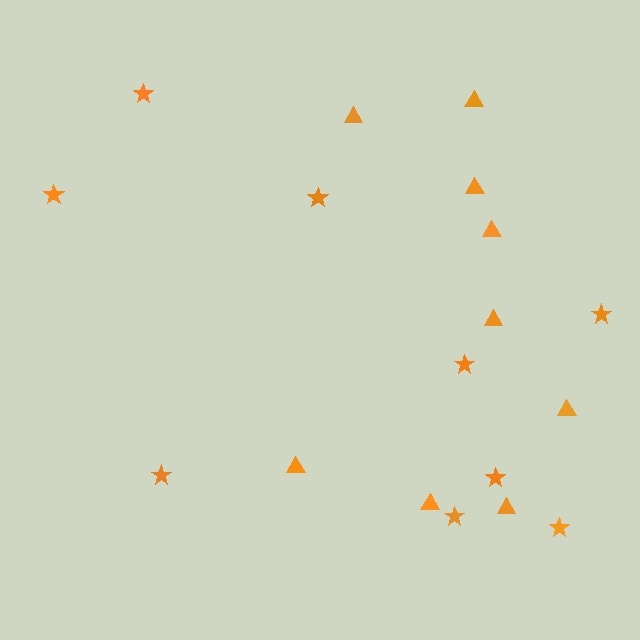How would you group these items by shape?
There are 2 groups: one group of triangles (9) and one group of stars (9).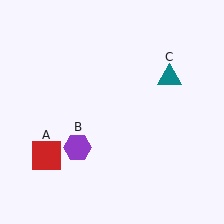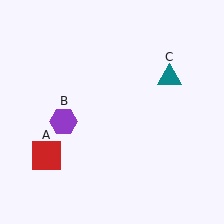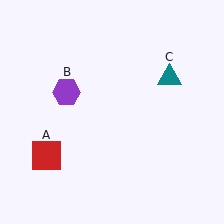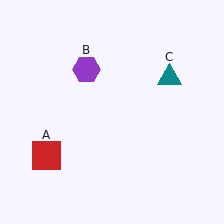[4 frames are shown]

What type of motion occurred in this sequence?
The purple hexagon (object B) rotated clockwise around the center of the scene.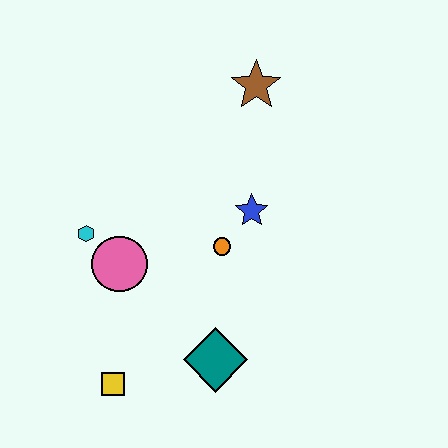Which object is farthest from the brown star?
The yellow square is farthest from the brown star.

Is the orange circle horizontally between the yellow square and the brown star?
Yes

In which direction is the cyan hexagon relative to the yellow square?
The cyan hexagon is above the yellow square.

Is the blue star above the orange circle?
Yes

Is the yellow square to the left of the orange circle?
Yes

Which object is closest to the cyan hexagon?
The pink circle is closest to the cyan hexagon.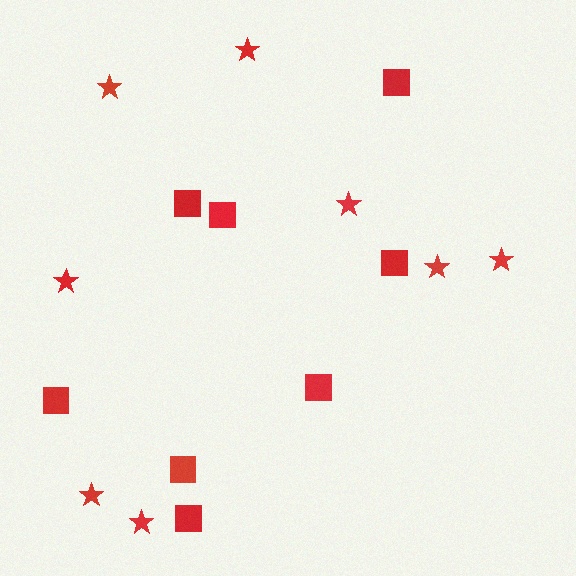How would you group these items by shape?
There are 2 groups: one group of stars (8) and one group of squares (8).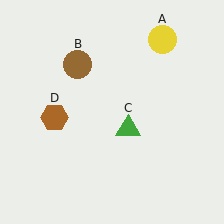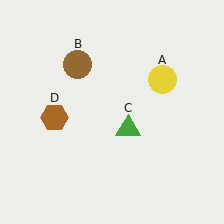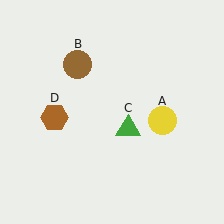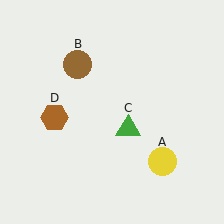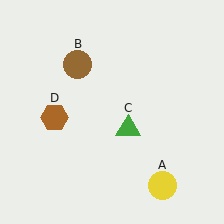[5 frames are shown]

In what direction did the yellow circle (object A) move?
The yellow circle (object A) moved down.